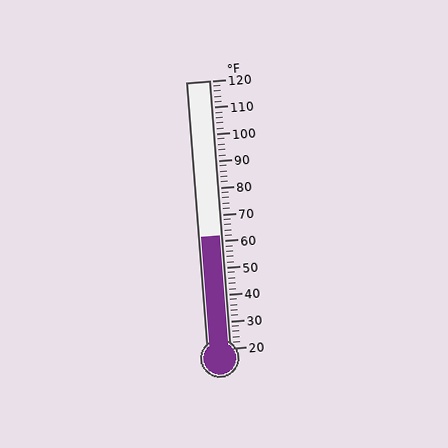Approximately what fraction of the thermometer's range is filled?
The thermometer is filled to approximately 40% of its range.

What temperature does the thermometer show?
The thermometer shows approximately 62°F.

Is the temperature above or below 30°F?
The temperature is above 30°F.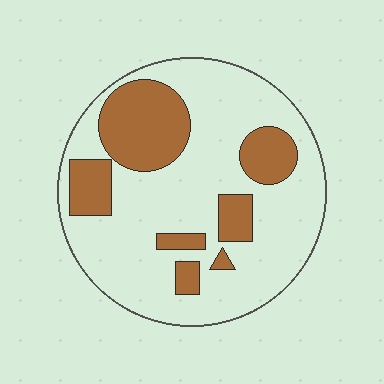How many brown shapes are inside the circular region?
7.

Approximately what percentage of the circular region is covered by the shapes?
Approximately 25%.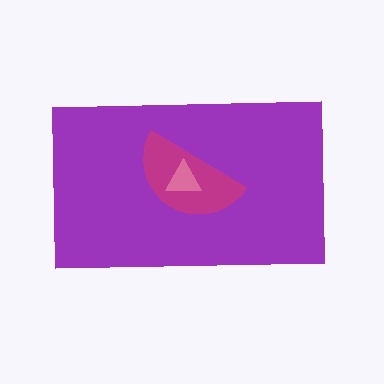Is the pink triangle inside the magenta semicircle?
Yes.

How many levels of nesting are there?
3.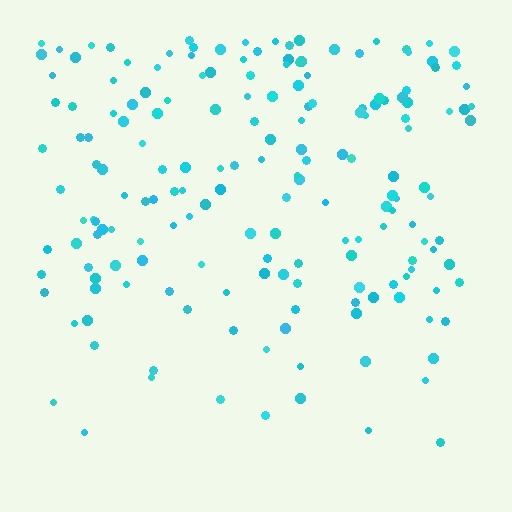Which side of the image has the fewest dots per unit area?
The bottom.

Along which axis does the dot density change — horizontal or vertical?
Vertical.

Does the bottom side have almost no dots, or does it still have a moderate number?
Still a moderate number, just noticeably fewer than the top.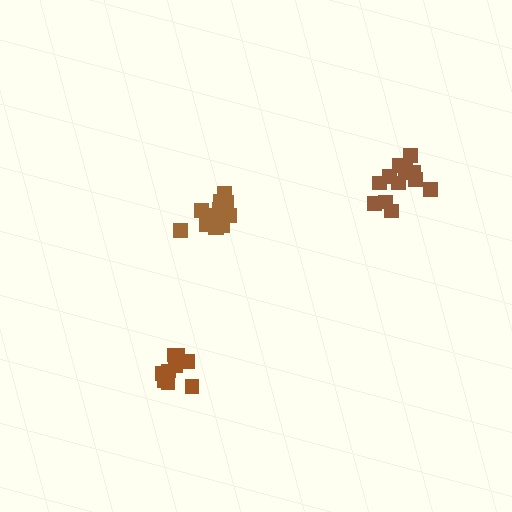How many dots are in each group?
Group 1: 14 dots, Group 2: 9 dots, Group 3: 12 dots (35 total).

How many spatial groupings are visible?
There are 3 spatial groupings.